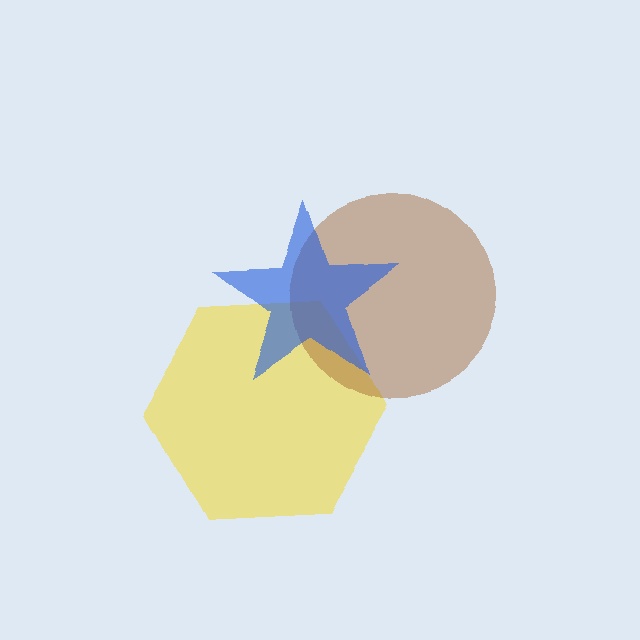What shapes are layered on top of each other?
The layered shapes are: a yellow hexagon, a brown circle, a blue star.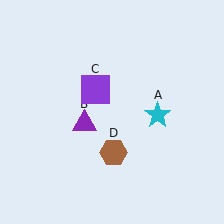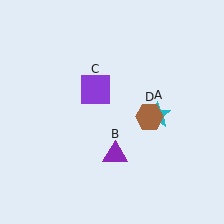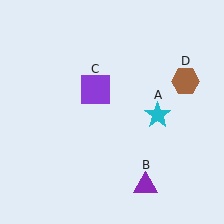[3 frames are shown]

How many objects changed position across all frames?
2 objects changed position: purple triangle (object B), brown hexagon (object D).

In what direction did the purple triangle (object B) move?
The purple triangle (object B) moved down and to the right.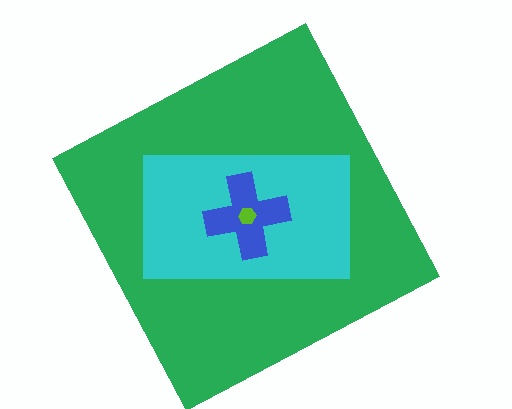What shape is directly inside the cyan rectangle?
The blue cross.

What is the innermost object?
The lime hexagon.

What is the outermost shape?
The green square.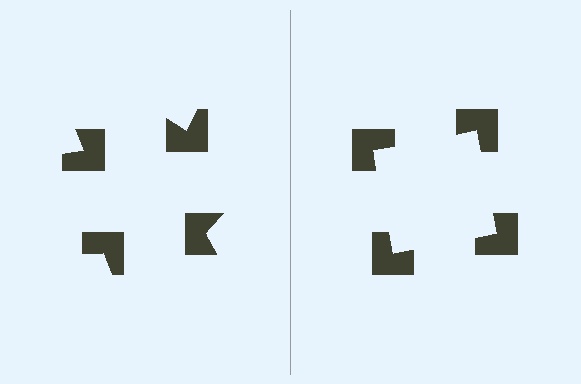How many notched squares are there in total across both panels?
8 — 4 on each side.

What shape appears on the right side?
An illusory square.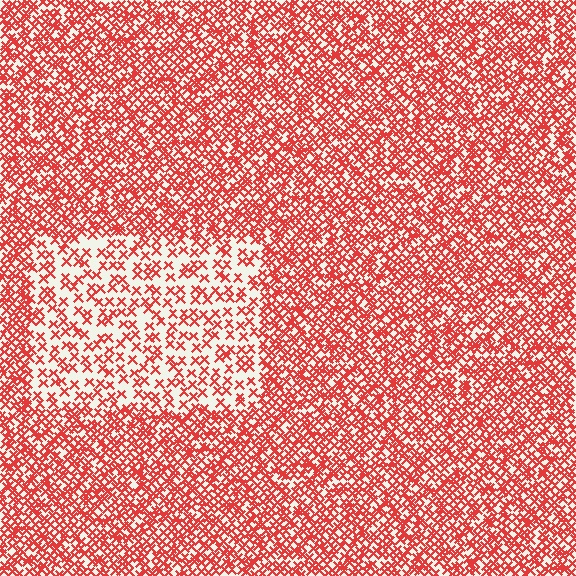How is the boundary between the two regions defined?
The boundary is defined by a change in element density (approximately 2.2x ratio). All elements are the same color, size, and shape.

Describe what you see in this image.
The image contains small red elements arranged at two different densities. A rectangle-shaped region is visible where the elements are less densely packed than the surrounding area.